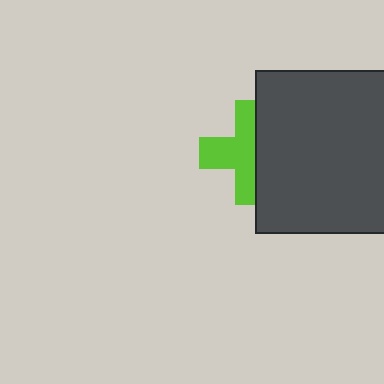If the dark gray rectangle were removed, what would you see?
You would see the complete lime cross.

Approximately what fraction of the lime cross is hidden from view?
Roughly 43% of the lime cross is hidden behind the dark gray rectangle.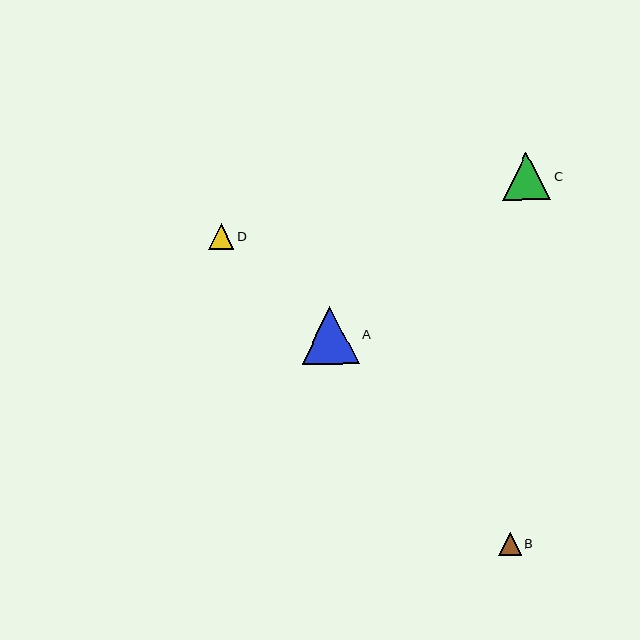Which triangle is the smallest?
Triangle B is the smallest with a size of approximately 22 pixels.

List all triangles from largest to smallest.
From largest to smallest: A, C, D, B.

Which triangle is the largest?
Triangle A is the largest with a size of approximately 57 pixels.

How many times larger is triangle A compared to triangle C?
Triangle A is approximately 1.2 times the size of triangle C.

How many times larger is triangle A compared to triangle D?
Triangle A is approximately 2.3 times the size of triangle D.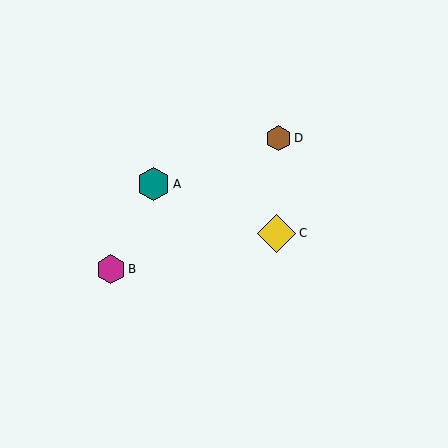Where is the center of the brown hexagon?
The center of the brown hexagon is at (278, 138).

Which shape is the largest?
The yellow diamond (labeled C) is the largest.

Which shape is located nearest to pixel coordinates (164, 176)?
The teal hexagon (labeled A) at (153, 184) is nearest to that location.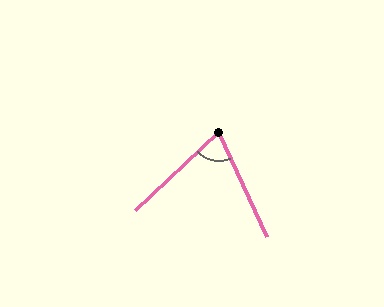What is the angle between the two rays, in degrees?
Approximately 72 degrees.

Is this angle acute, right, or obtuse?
It is acute.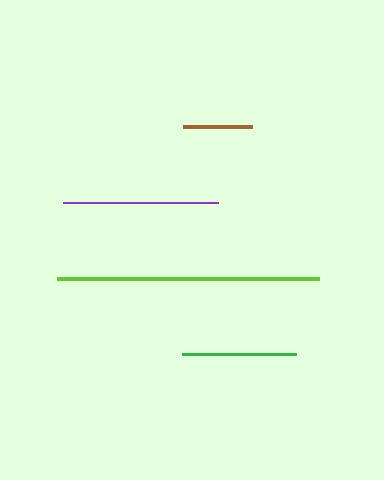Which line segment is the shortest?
The brown line is the shortest at approximately 69 pixels.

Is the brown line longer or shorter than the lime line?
The lime line is longer than the brown line.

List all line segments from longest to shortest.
From longest to shortest: lime, purple, green, brown.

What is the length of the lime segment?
The lime segment is approximately 262 pixels long.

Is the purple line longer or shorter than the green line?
The purple line is longer than the green line.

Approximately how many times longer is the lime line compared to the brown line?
The lime line is approximately 3.8 times the length of the brown line.